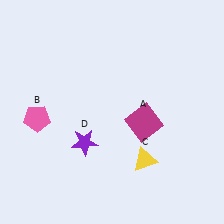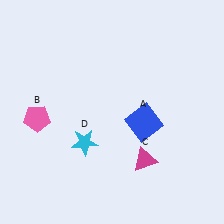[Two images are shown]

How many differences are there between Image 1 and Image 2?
There are 3 differences between the two images.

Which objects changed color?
A changed from magenta to blue. C changed from yellow to magenta. D changed from purple to cyan.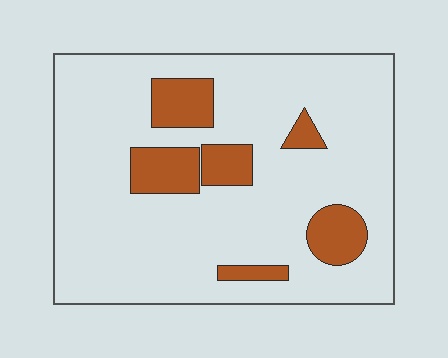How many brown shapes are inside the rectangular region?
6.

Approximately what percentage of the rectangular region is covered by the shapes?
Approximately 15%.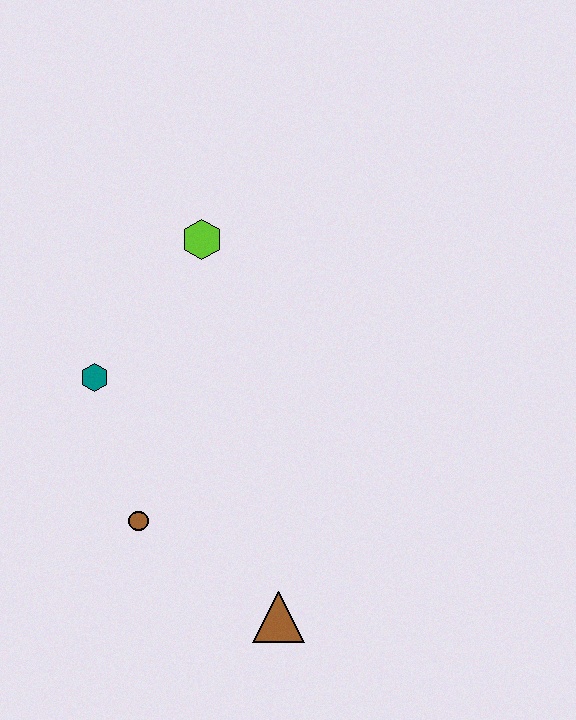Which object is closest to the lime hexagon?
The teal hexagon is closest to the lime hexagon.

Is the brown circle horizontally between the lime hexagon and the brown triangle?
No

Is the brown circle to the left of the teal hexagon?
No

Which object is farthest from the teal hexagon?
The brown triangle is farthest from the teal hexagon.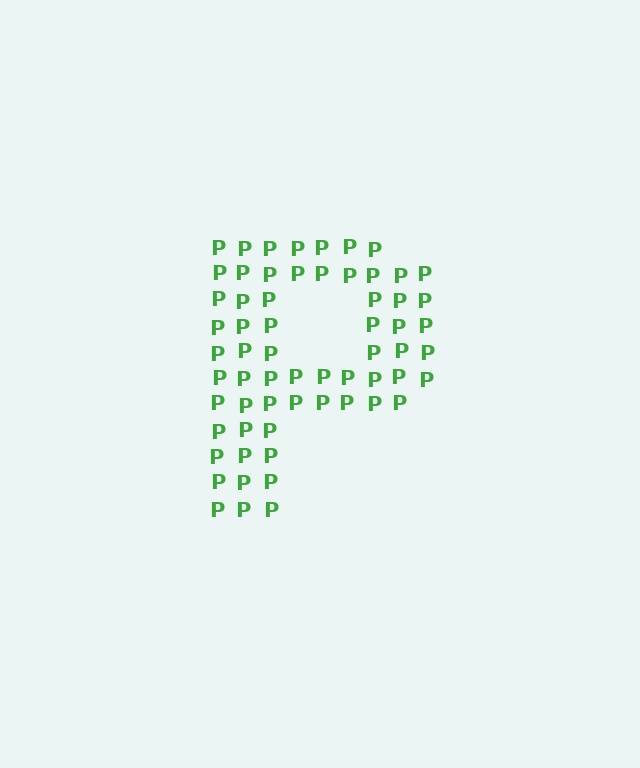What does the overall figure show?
The overall figure shows the letter P.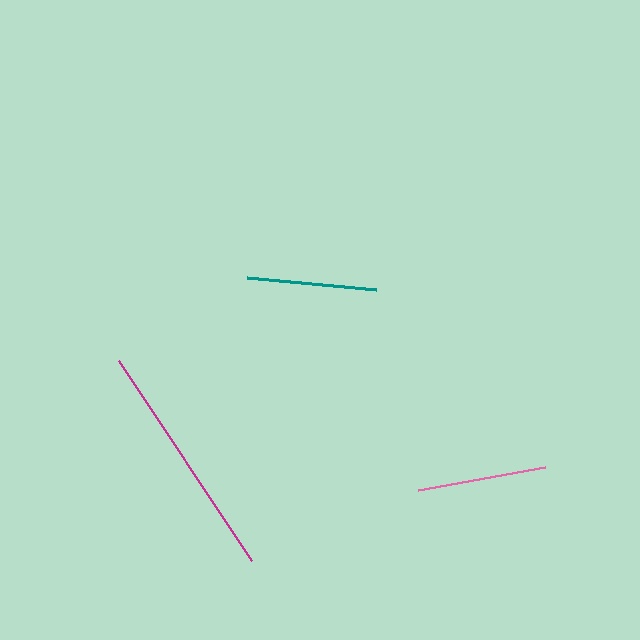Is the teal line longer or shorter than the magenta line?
The magenta line is longer than the teal line.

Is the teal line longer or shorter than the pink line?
The teal line is longer than the pink line.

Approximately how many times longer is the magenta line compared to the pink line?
The magenta line is approximately 1.9 times the length of the pink line.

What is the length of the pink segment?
The pink segment is approximately 129 pixels long.